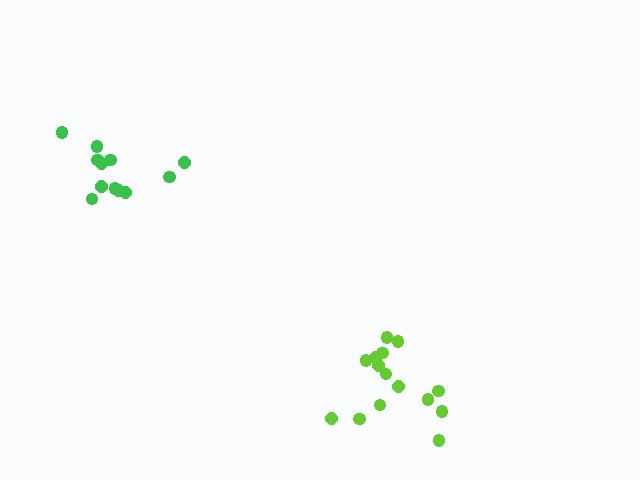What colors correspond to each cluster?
The clusters are colored: lime, green.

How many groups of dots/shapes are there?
There are 2 groups.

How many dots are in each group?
Group 1: 15 dots, Group 2: 12 dots (27 total).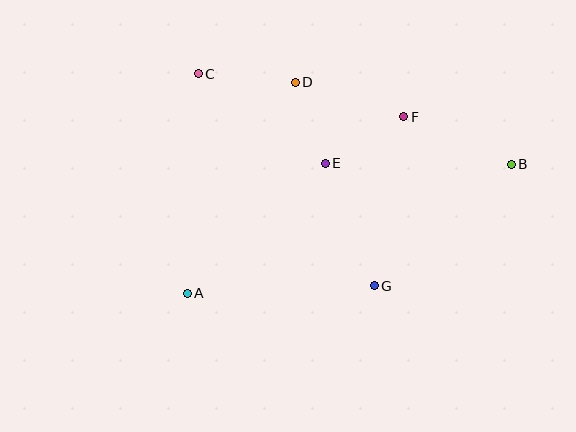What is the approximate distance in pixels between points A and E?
The distance between A and E is approximately 190 pixels.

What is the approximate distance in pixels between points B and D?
The distance between B and D is approximately 231 pixels.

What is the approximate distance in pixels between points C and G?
The distance between C and G is approximately 275 pixels.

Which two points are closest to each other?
Points D and E are closest to each other.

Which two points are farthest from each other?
Points A and B are farthest from each other.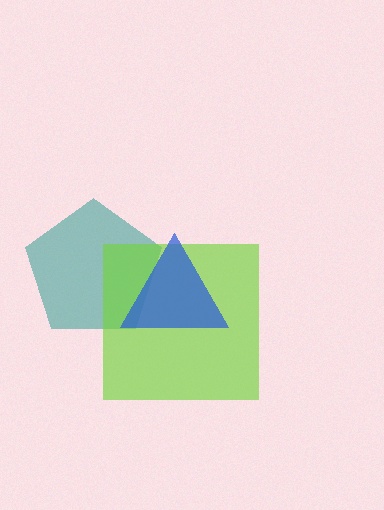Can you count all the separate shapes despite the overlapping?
Yes, there are 3 separate shapes.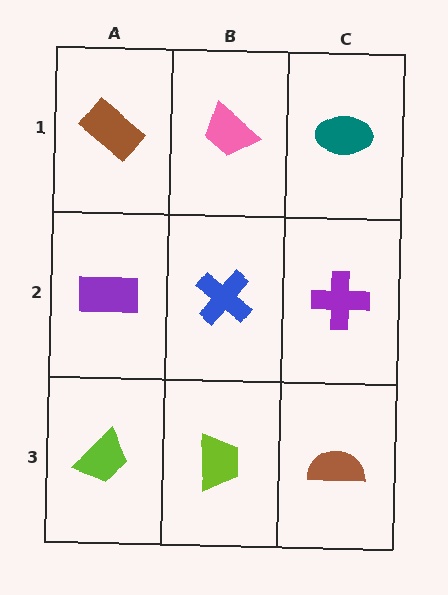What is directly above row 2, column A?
A brown rectangle.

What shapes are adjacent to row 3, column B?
A blue cross (row 2, column B), a lime trapezoid (row 3, column A), a brown semicircle (row 3, column C).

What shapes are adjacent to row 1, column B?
A blue cross (row 2, column B), a brown rectangle (row 1, column A), a teal ellipse (row 1, column C).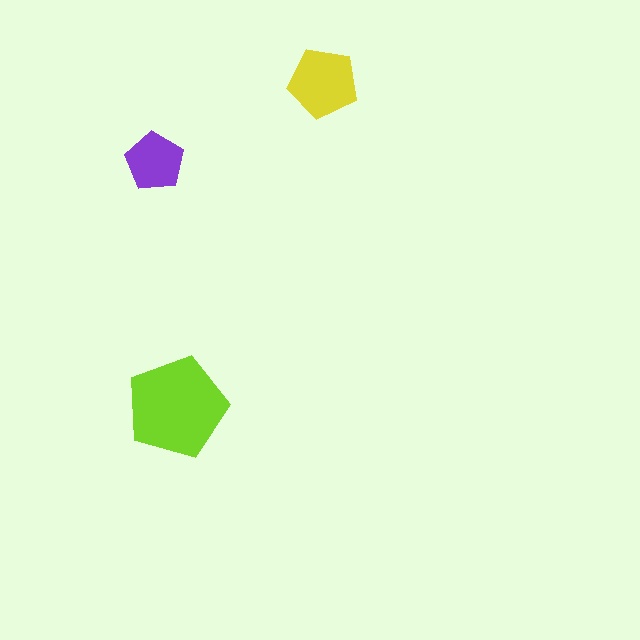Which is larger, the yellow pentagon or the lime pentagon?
The lime one.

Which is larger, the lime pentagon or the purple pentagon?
The lime one.